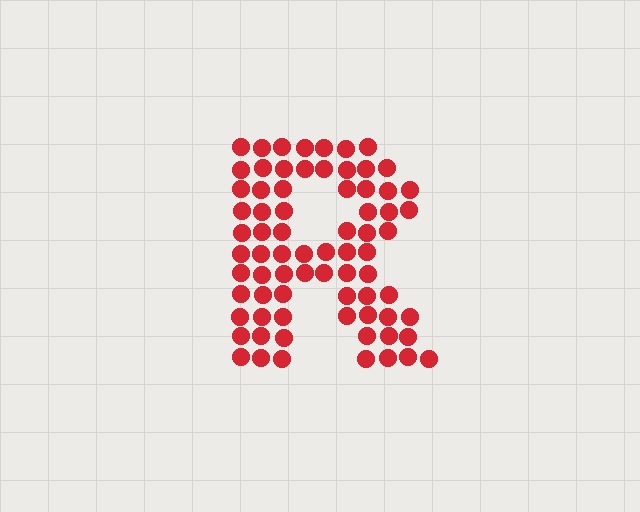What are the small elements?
The small elements are circles.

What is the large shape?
The large shape is the letter R.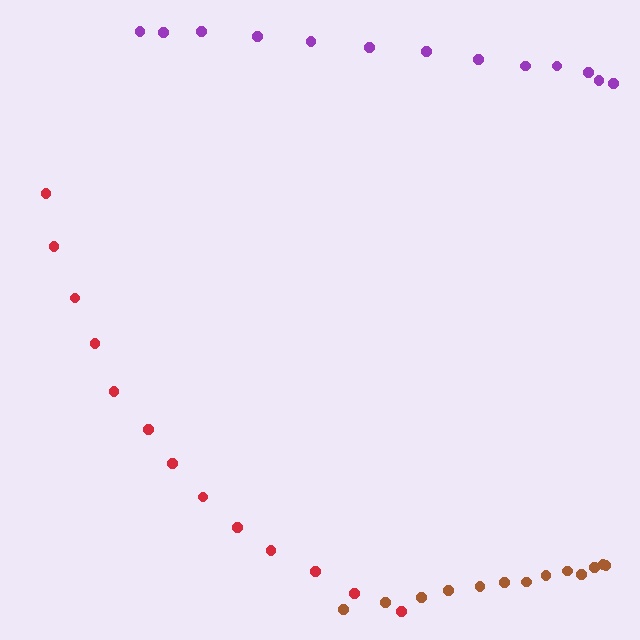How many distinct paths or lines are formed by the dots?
There are 3 distinct paths.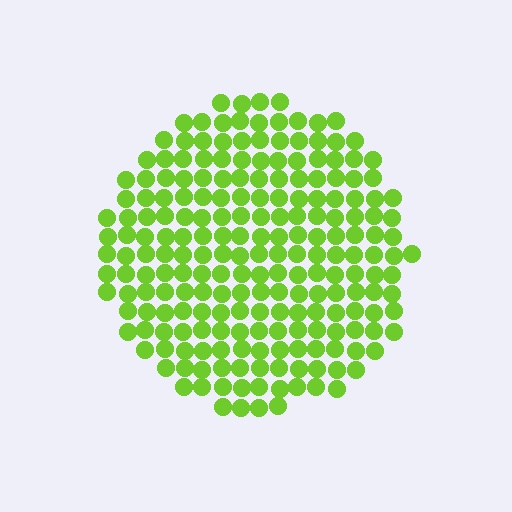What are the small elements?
The small elements are circles.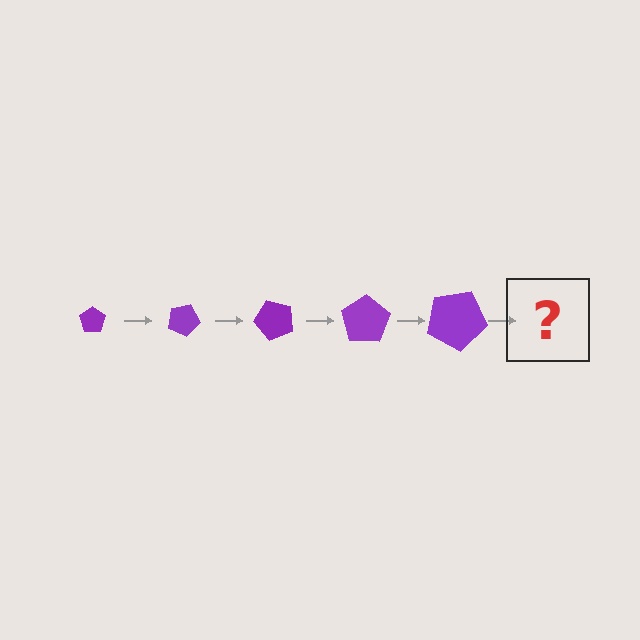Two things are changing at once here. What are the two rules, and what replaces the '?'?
The two rules are that the pentagon grows larger each step and it rotates 25 degrees each step. The '?' should be a pentagon, larger than the previous one and rotated 125 degrees from the start.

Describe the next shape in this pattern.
It should be a pentagon, larger than the previous one and rotated 125 degrees from the start.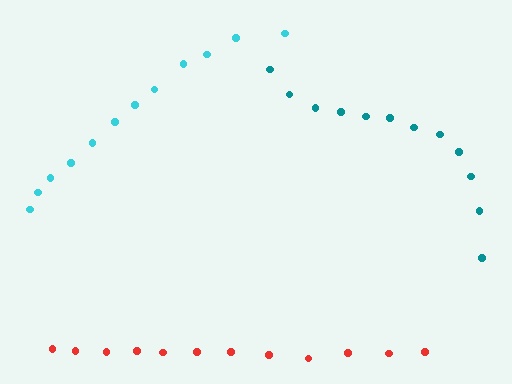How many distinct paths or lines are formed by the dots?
There are 3 distinct paths.